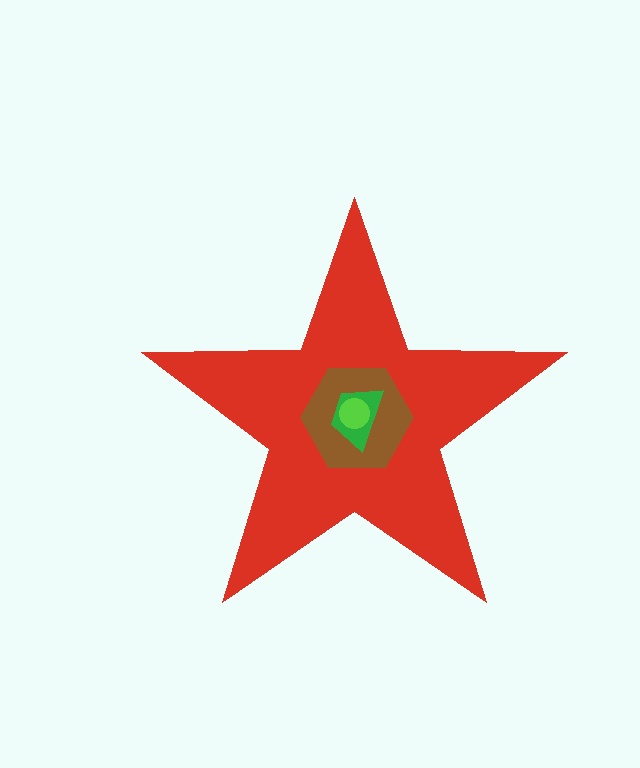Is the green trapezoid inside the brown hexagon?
Yes.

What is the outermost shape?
The red star.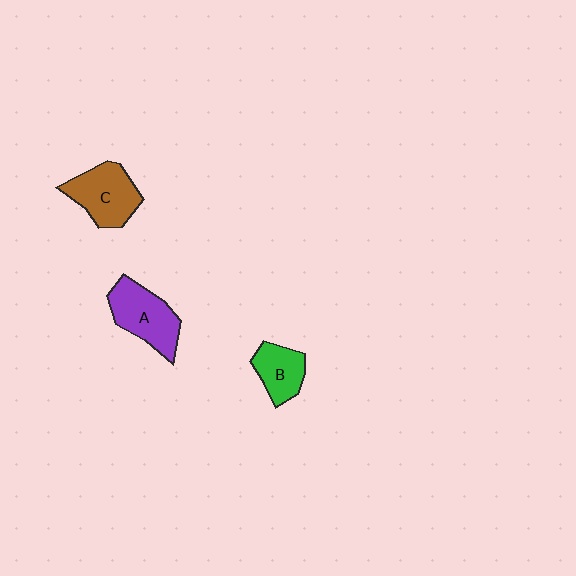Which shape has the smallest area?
Shape B (green).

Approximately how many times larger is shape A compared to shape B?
Approximately 1.4 times.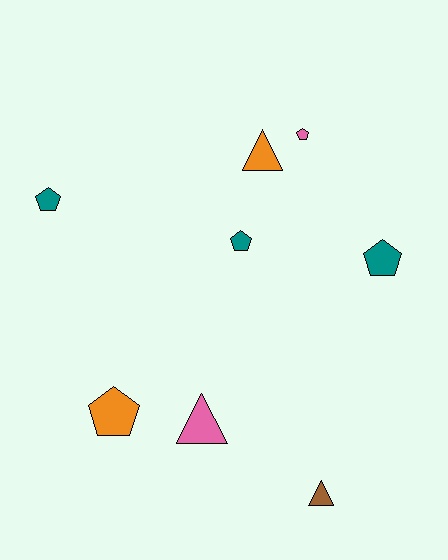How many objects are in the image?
There are 8 objects.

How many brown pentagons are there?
There are no brown pentagons.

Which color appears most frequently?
Teal, with 3 objects.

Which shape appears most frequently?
Pentagon, with 5 objects.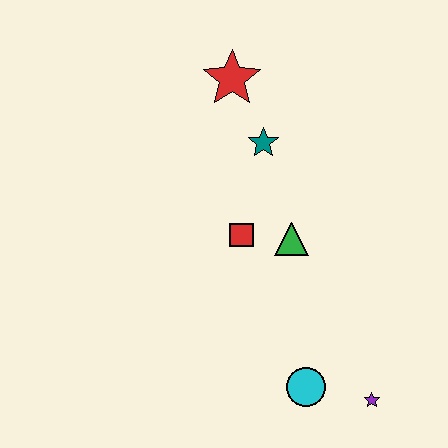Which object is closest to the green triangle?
The red square is closest to the green triangle.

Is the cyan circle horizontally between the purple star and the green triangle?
Yes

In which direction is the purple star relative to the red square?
The purple star is below the red square.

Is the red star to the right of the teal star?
No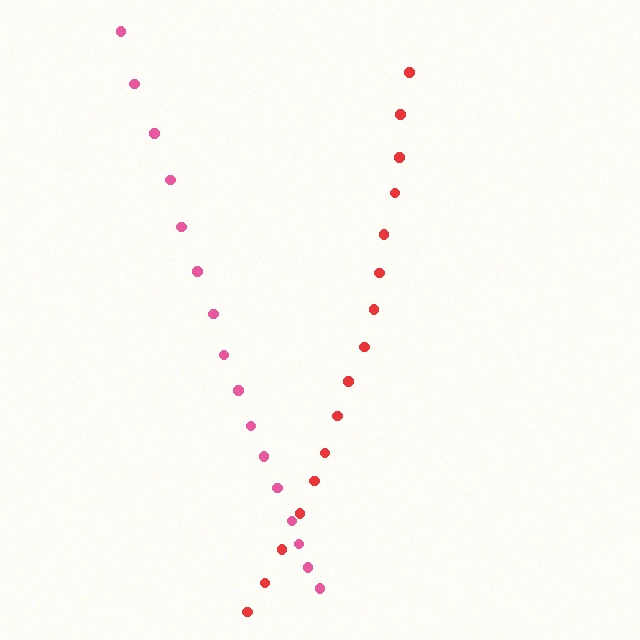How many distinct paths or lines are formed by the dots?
There are 2 distinct paths.